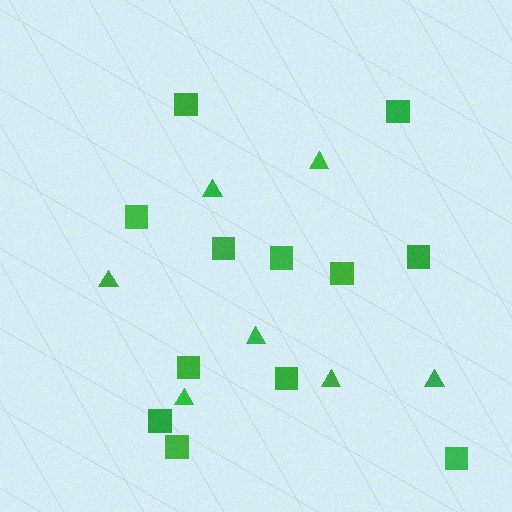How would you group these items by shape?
There are 2 groups: one group of squares (12) and one group of triangles (7).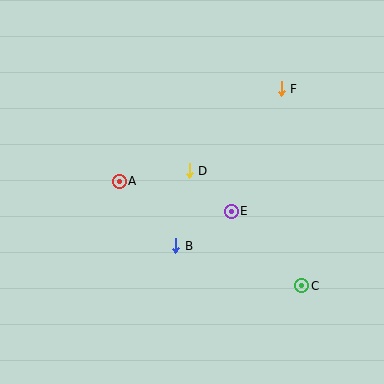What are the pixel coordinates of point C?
Point C is at (302, 286).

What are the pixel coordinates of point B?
Point B is at (176, 246).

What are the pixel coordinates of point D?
Point D is at (189, 171).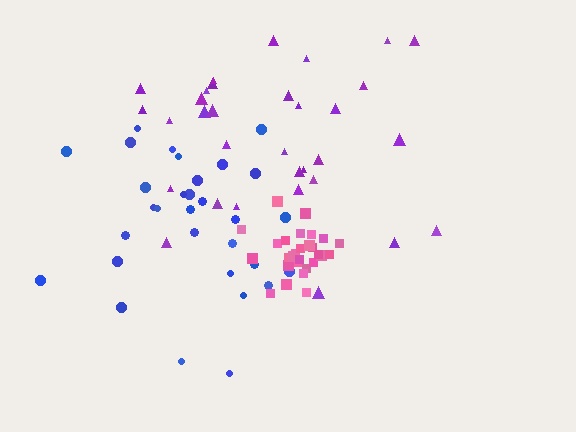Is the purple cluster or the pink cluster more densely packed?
Pink.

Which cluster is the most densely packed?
Pink.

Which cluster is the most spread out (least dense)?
Purple.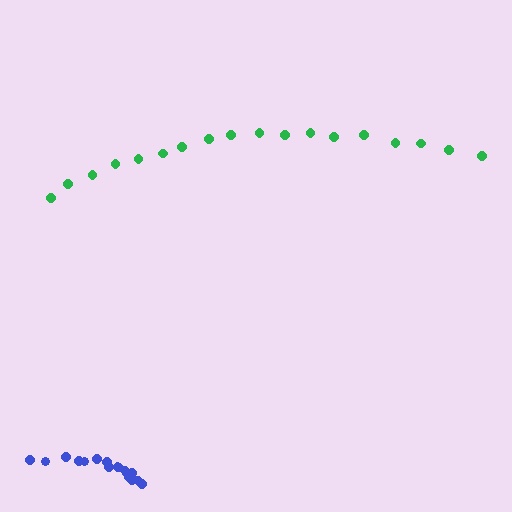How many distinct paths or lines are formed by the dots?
There are 2 distinct paths.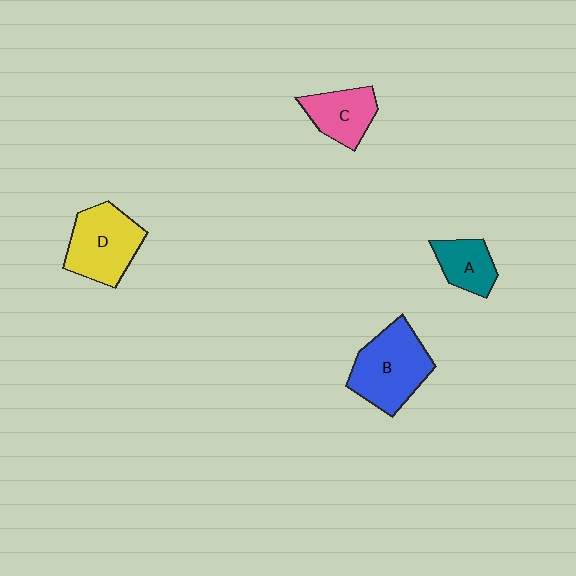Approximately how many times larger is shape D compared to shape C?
Approximately 1.5 times.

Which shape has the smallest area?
Shape A (teal).